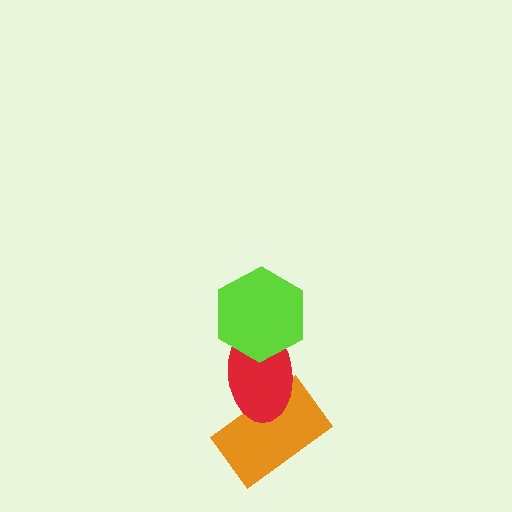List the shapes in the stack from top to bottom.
From top to bottom: the lime hexagon, the red ellipse, the orange rectangle.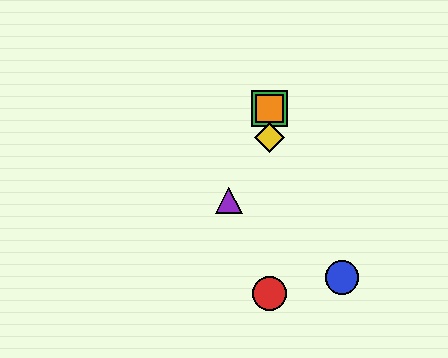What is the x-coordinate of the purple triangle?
The purple triangle is at x≈229.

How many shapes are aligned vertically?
4 shapes (the red circle, the green square, the yellow diamond, the orange square) are aligned vertically.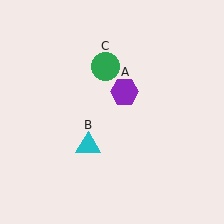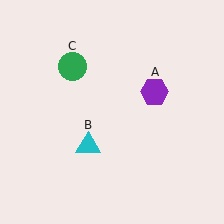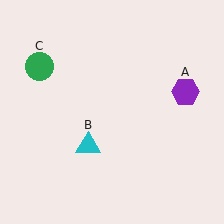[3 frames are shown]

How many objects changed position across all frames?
2 objects changed position: purple hexagon (object A), green circle (object C).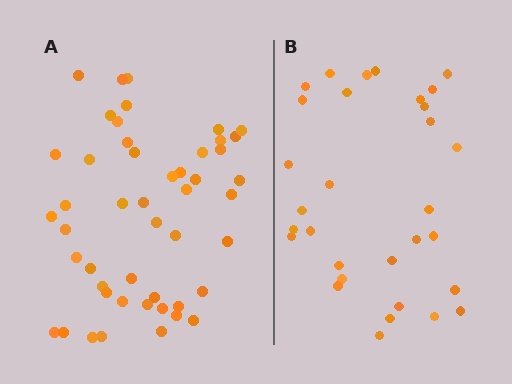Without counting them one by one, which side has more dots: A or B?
Region A (the left region) has more dots.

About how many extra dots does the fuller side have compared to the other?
Region A has approximately 15 more dots than region B.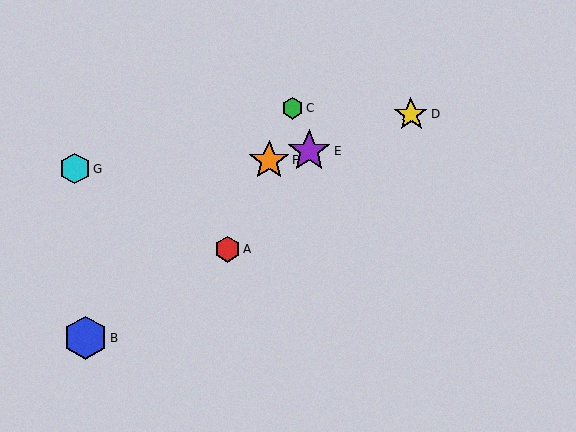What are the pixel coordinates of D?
Object D is at (411, 115).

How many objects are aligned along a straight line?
3 objects (A, C, F) are aligned along a straight line.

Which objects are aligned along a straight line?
Objects A, C, F are aligned along a straight line.